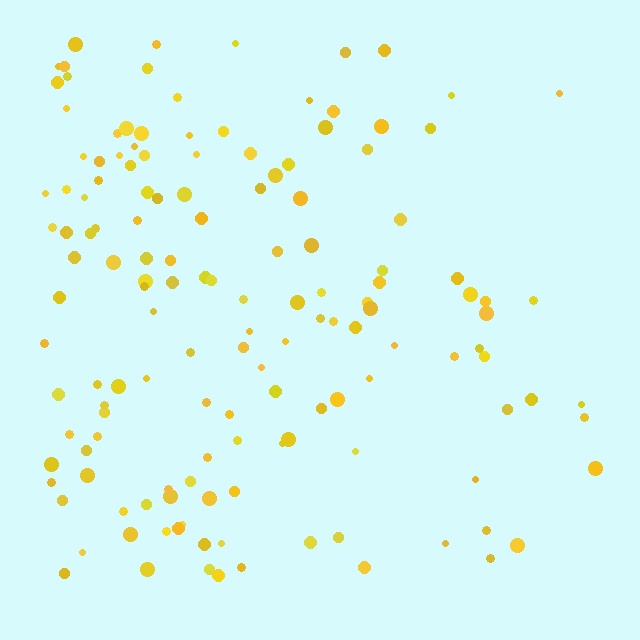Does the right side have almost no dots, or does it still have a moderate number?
Still a moderate number, just noticeably fewer than the left.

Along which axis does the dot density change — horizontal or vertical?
Horizontal.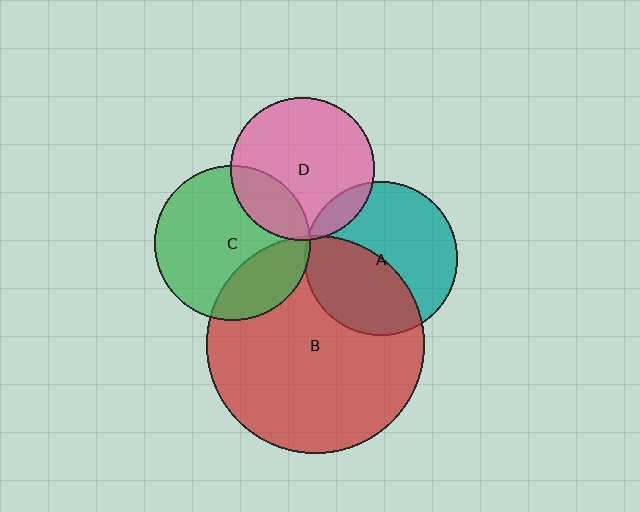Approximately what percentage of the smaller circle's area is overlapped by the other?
Approximately 5%.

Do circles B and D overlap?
Yes.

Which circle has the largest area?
Circle B (red).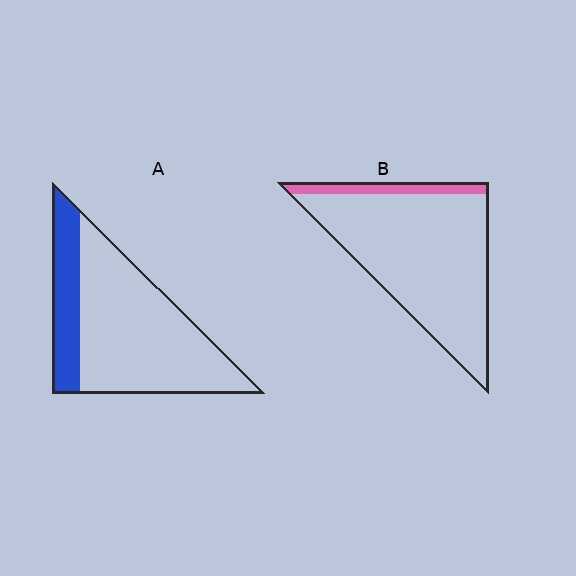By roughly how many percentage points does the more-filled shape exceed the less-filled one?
By roughly 15 percentage points (A over B).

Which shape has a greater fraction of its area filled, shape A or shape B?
Shape A.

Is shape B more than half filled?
No.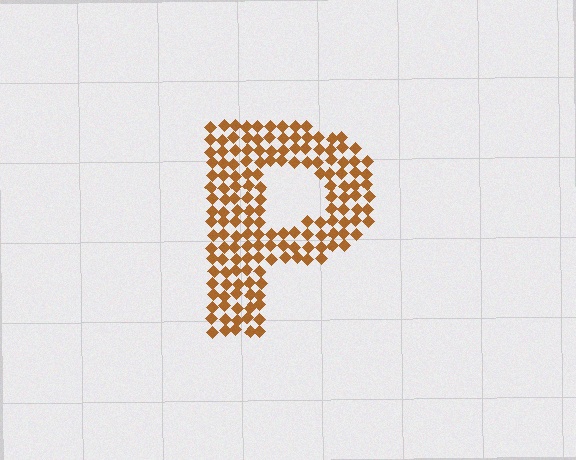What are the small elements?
The small elements are diamonds.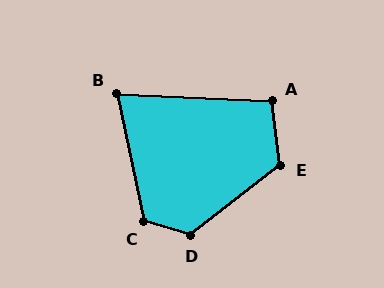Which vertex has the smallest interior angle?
B, at approximately 75 degrees.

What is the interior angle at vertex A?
Approximately 100 degrees (obtuse).